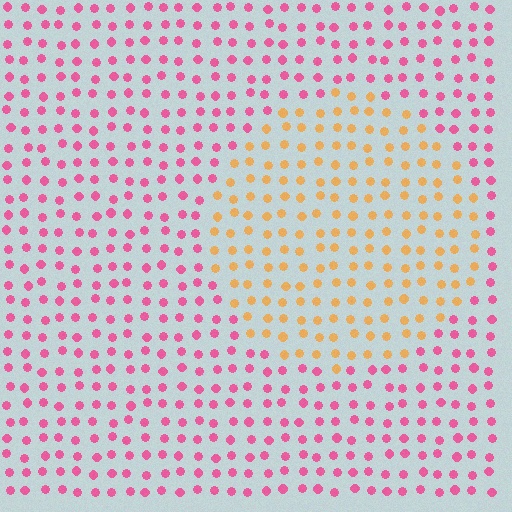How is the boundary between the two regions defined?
The boundary is defined purely by a slight shift in hue (about 62 degrees). Spacing, size, and orientation are identical on both sides.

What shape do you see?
I see a circle.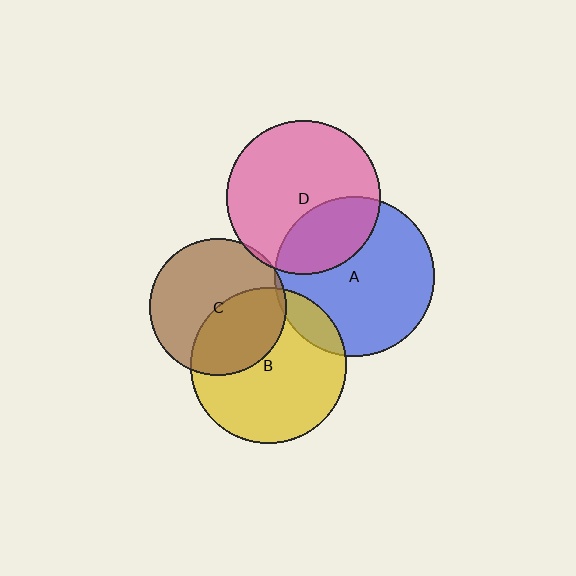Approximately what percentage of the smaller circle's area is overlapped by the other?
Approximately 5%.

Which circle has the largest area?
Circle A (blue).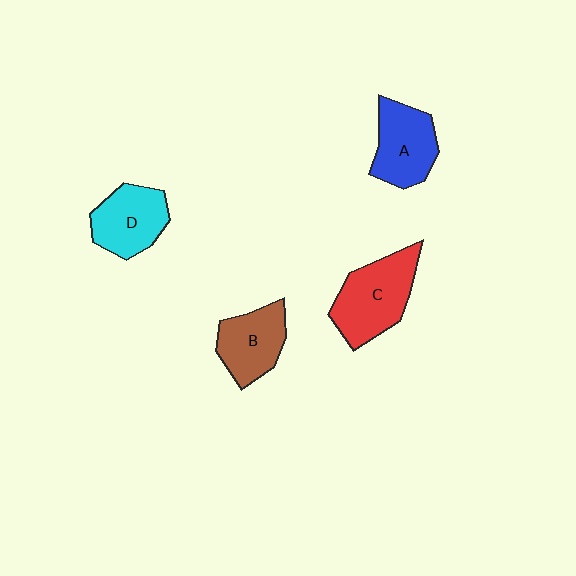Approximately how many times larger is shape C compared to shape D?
Approximately 1.3 times.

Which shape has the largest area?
Shape C (red).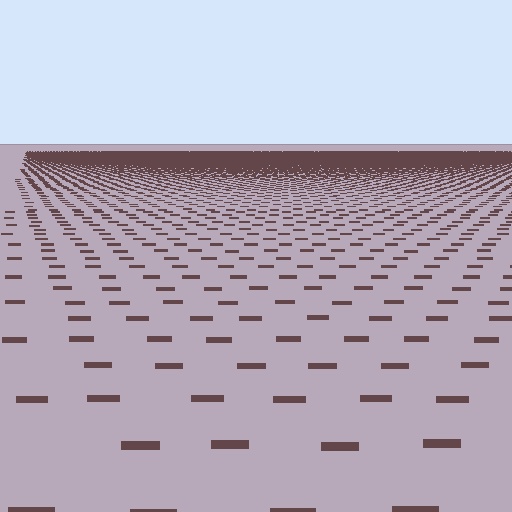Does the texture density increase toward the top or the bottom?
Density increases toward the top.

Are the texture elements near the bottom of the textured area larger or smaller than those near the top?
Larger. Near the bottom, elements are closer to the viewer and appear at a bigger on-screen size.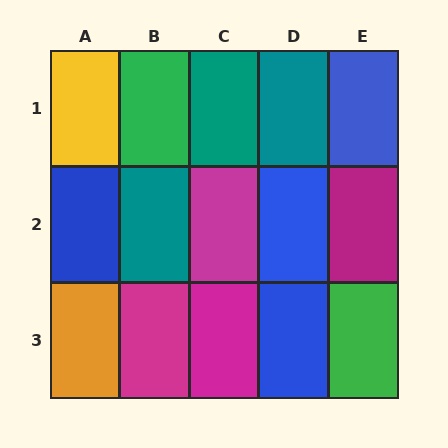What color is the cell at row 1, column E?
Blue.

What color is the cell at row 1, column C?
Teal.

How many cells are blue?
4 cells are blue.